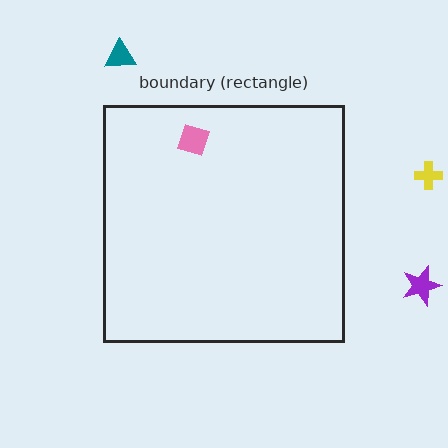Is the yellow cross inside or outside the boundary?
Outside.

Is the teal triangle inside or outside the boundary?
Outside.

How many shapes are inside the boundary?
1 inside, 3 outside.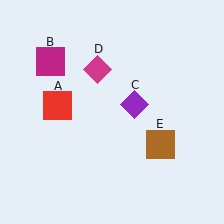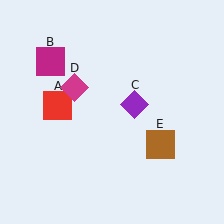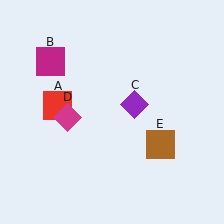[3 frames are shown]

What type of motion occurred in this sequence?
The magenta diamond (object D) rotated counterclockwise around the center of the scene.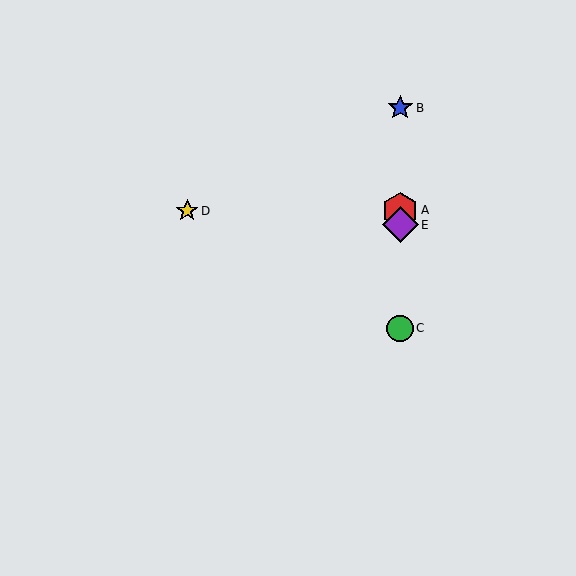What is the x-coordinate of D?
Object D is at x≈187.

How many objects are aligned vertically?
4 objects (A, B, C, E) are aligned vertically.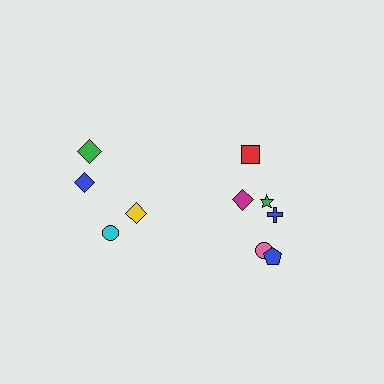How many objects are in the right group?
There are 6 objects.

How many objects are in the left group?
There are 4 objects.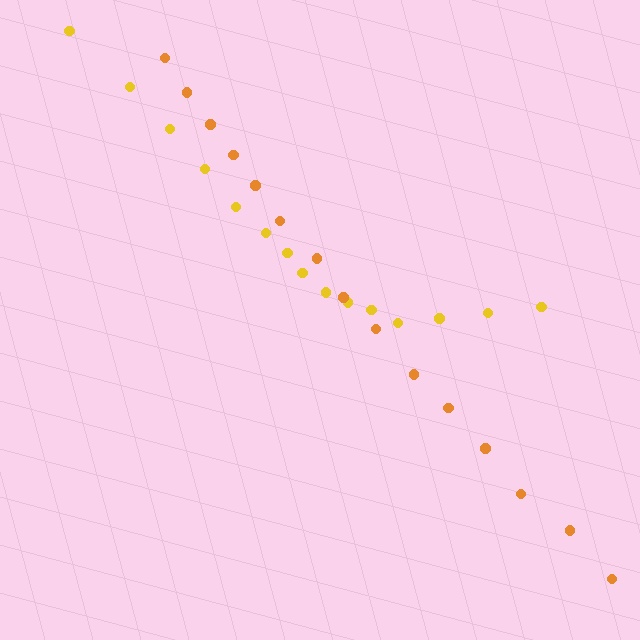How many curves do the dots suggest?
There are 2 distinct paths.